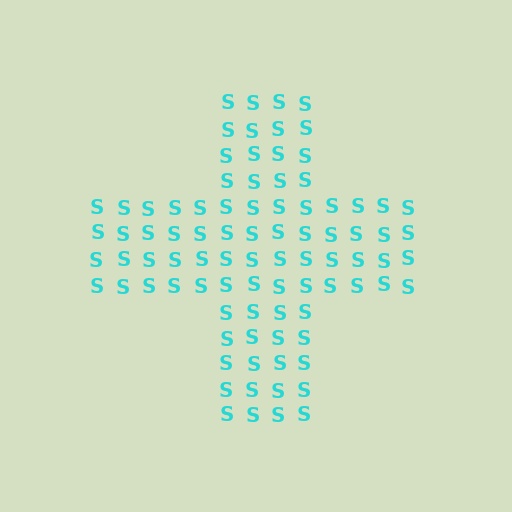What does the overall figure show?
The overall figure shows a cross.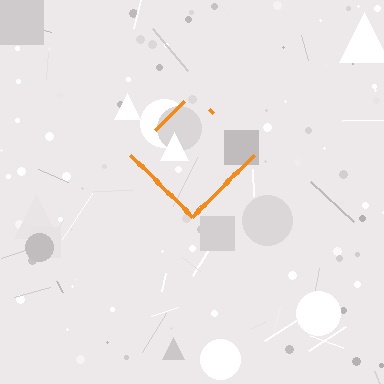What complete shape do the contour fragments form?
The contour fragments form a diamond.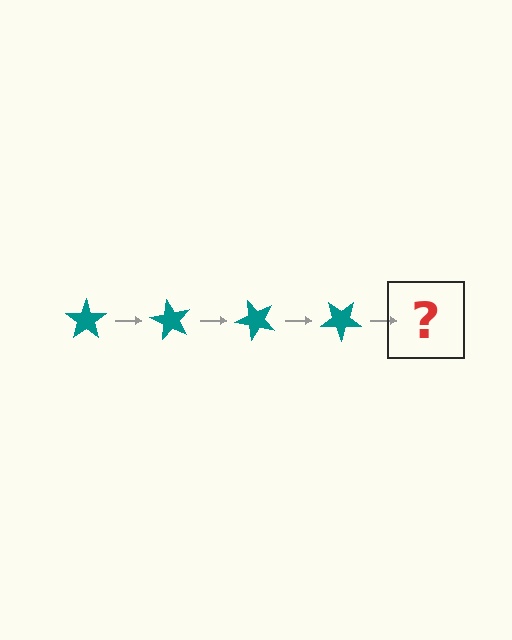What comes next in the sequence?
The next element should be a teal star rotated 240 degrees.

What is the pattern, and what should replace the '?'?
The pattern is that the star rotates 60 degrees each step. The '?' should be a teal star rotated 240 degrees.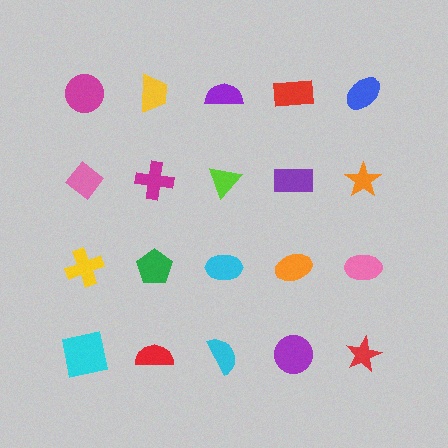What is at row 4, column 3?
A cyan semicircle.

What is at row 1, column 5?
A blue ellipse.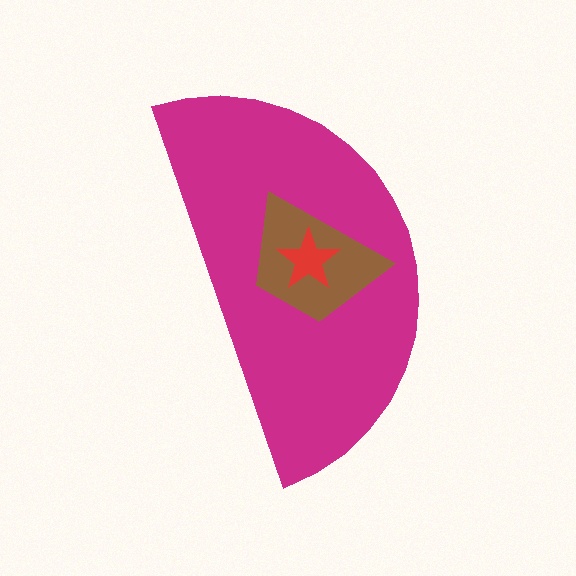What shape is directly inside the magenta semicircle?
The brown trapezoid.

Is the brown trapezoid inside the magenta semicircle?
Yes.